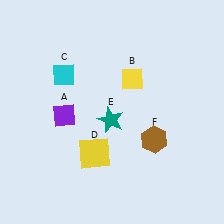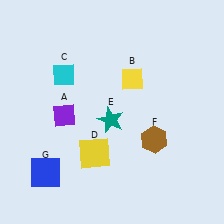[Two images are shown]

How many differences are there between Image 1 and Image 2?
There is 1 difference between the two images.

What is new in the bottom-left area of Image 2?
A blue square (G) was added in the bottom-left area of Image 2.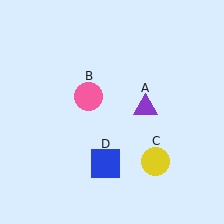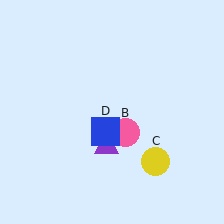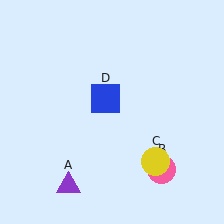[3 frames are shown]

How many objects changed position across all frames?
3 objects changed position: purple triangle (object A), pink circle (object B), blue square (object D).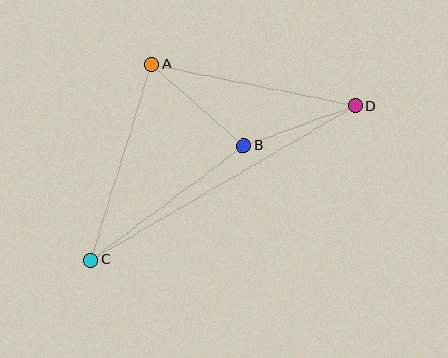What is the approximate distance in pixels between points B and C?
The distance between B and C is approximately 191 pixels.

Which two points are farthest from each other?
Points C and D are farthest from each other.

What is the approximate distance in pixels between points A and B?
The distance between A and B is approximately 123 pixels.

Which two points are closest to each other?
Points B and D are closest to each other.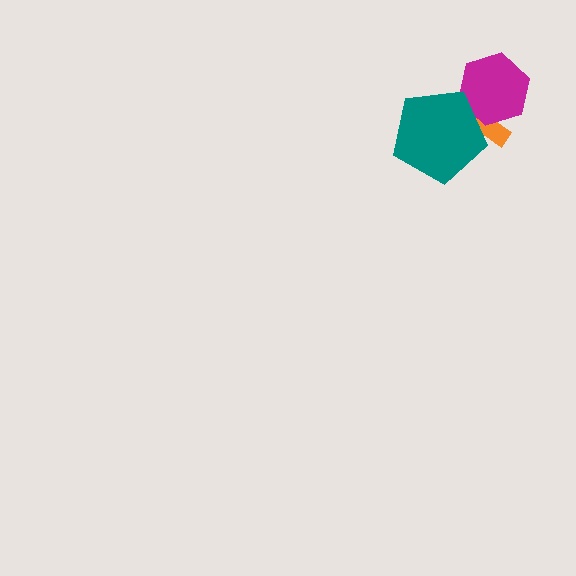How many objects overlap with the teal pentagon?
2 objects overlap with the teal pentagon.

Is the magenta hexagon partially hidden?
Yes, it is partially covered by another shape.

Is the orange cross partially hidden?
Yes, it is partially covered by another shape.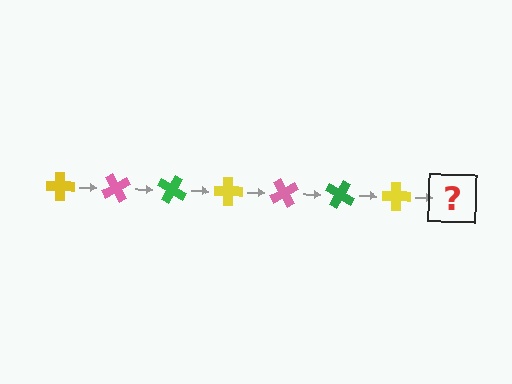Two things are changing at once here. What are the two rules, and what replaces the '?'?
The two rules are that it rotates 60 degrees each step and the color cycles through yellow, pink, and green. The '?' should be a pink cross, rotated 420 degrees from the start.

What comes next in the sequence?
The next element should be a pink cross, rotated 420 degrees from the start.